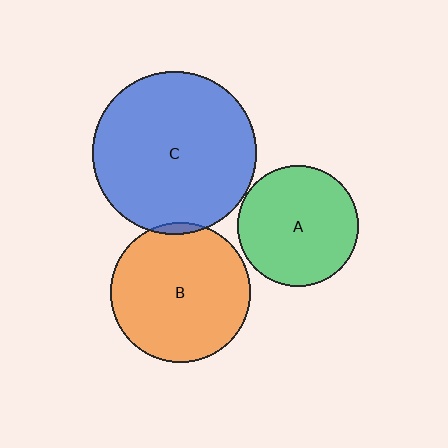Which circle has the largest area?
Circle C (blue).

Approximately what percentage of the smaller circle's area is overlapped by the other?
Approximately 5%.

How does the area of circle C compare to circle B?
Approximately 1.4 times.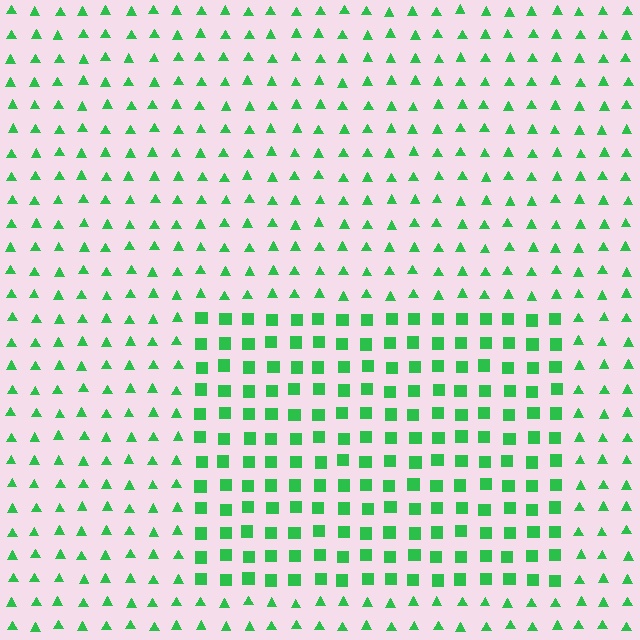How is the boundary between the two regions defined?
The boundary is defined by a change in element shape: squares inside vs. triangles outside. All elements share the same color and spacing.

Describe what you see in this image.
The image is filled with small green elements arranged in a uniform grid. A rectangle-shaped region contains squares, while the surrounding area contains triangles. The boundary is defined purely by the change in element shape.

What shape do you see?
I see a rectangle.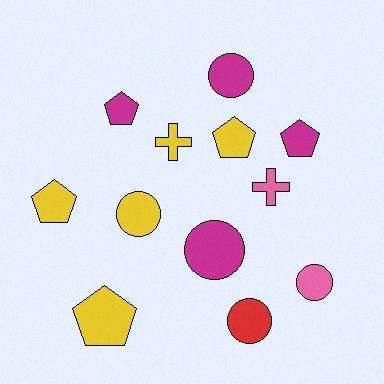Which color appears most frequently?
Yellow, with 5 objects.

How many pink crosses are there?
There is 1 pink cross.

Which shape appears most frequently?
Circle, with 5 objects.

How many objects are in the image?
There are 12 objects.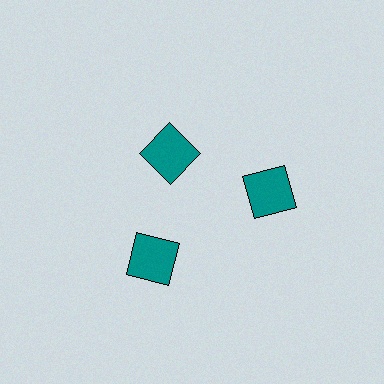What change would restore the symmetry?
The symmetry would be restored by moving it outward, back onto the ring so that all 3 squares sit at equal angles and equal distance from the center.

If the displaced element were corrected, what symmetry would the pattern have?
It would have 3-fold rotational symmetry — the pattern would map onto itself every 120 degrees.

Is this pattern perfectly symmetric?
No. The 3 teal squares are arranged in a ring, but one element near the 11 o'clock position is pulled inward toward the center, breaking the 3-fold rotational symmetry.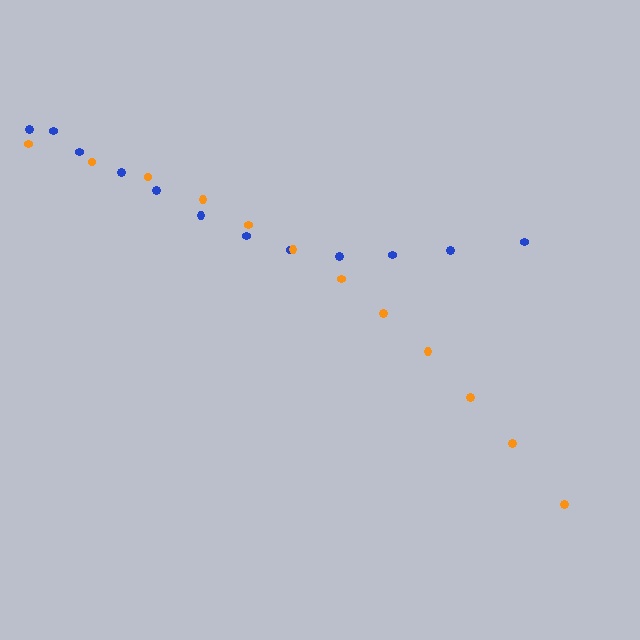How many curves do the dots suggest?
There are 2 distinct paths.